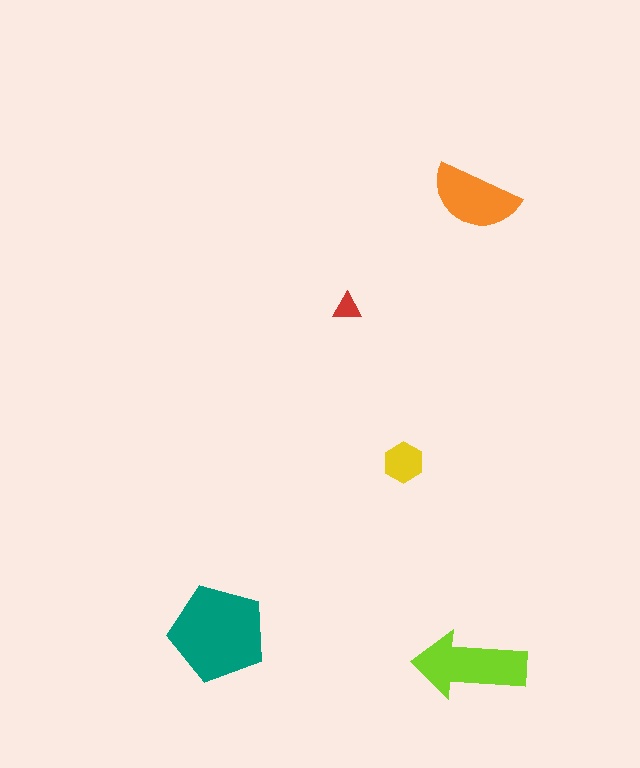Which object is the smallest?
The red triangle.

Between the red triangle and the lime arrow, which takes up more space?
The lime arrow.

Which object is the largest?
The teal pentagon.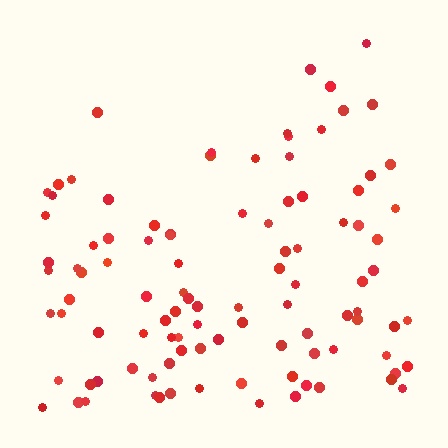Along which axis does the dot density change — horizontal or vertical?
Vertical.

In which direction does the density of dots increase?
From top to bottom, with the bottom side densest.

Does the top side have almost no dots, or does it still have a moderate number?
Still a moderate number, just noticeably fewer than the bottom.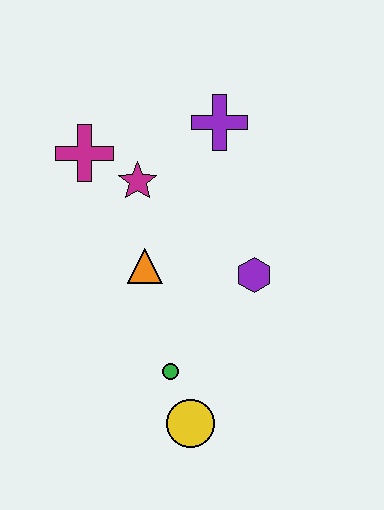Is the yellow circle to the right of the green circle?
Yes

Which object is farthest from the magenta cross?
The yellow circle is farthest from the magenta cross.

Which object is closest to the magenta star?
The magenta cross is closest to the magenta star.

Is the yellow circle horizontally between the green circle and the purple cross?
Yes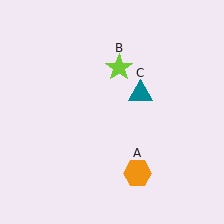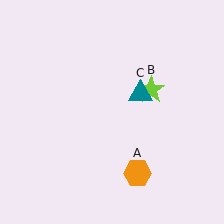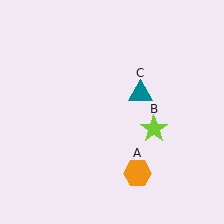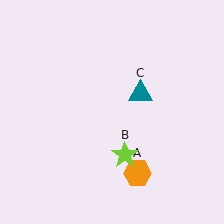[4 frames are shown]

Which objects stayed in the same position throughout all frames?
Orange hexagon (object A) and teal triangle (object C) remained stationary.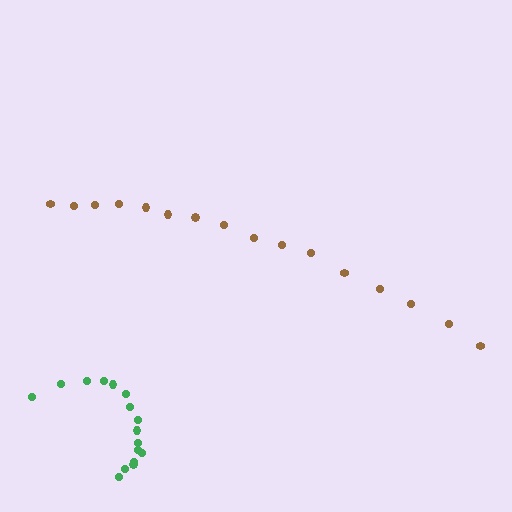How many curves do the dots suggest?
There are 2 distinct paths.